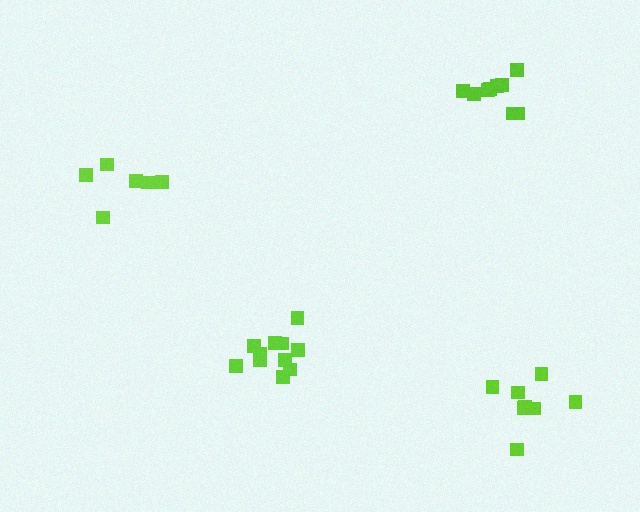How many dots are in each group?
Group 1: 6 dots, Group 2: 8 dots, Group 3: 9 dots, Group 4: 11 dots (34 total).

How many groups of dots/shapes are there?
There are 4 groups.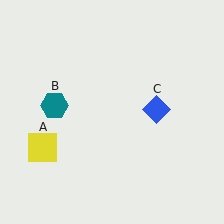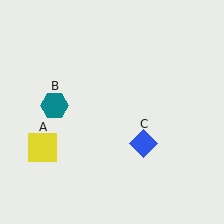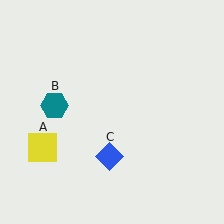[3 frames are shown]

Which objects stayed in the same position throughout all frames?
Yellow square (object A) and teal hexagon (object B) remained stationary.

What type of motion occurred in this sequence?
The blue diamond (object C) rotated clockwise around the center of the scene.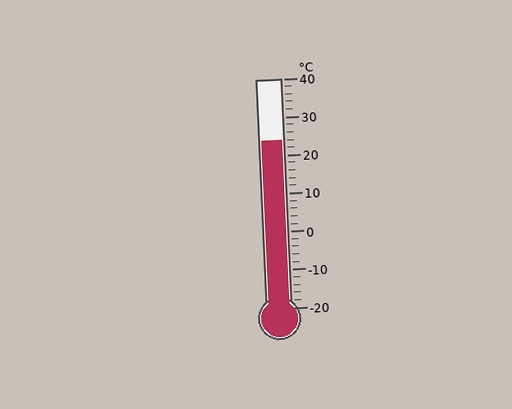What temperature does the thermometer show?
The thermometer shows approximately 24°C.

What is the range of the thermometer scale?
The thermometer scale ranges from -20°C to 40°C.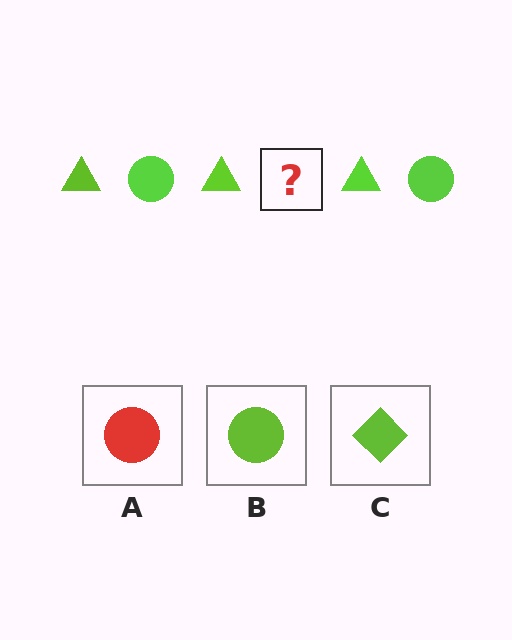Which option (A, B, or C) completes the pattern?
B.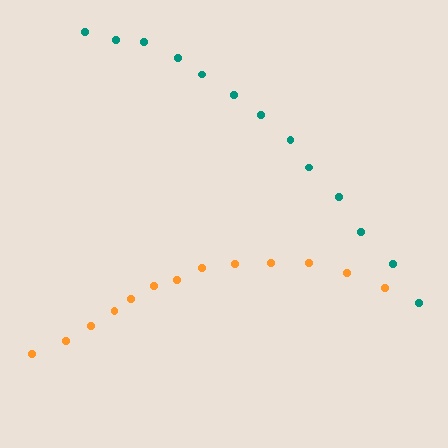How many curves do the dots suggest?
There are 2 distinct paths.